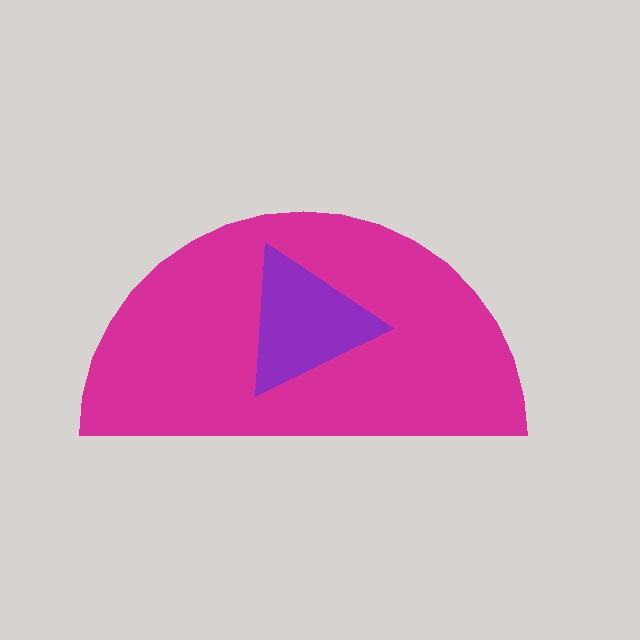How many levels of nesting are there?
2.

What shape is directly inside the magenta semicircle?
The purple triangle.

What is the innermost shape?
The purple triangle.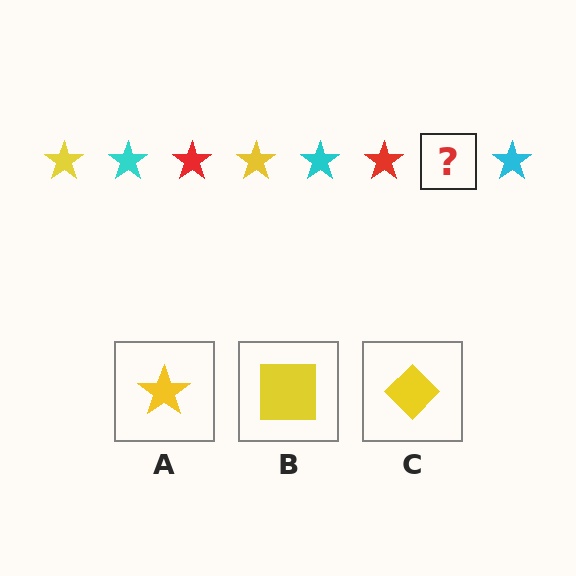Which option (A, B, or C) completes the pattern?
A.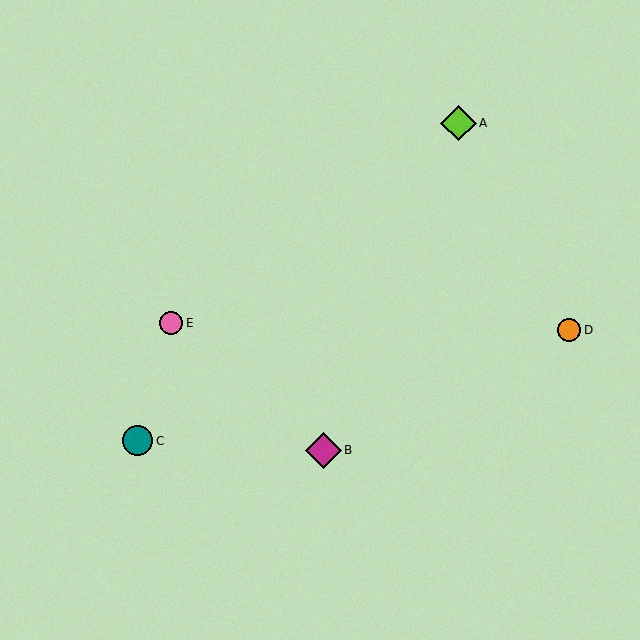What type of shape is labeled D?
Shape D is an orange circle.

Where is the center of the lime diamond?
The center of the lime diamond is at (458, 123).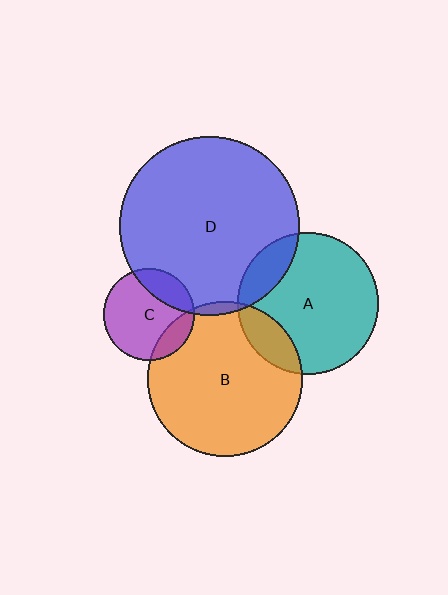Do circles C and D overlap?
Yes.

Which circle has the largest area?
Circle D (blue).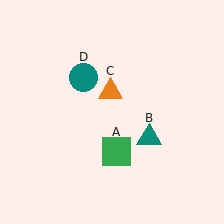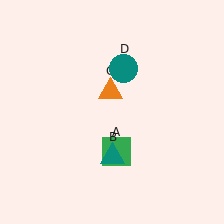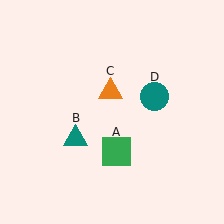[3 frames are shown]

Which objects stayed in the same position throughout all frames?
Green square (object A) and orange triangle (object C) remained stationary.